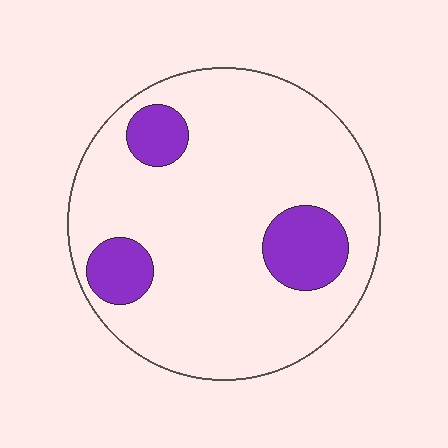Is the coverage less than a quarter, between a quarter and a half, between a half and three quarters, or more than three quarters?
Less than a quarter.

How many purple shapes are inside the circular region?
3.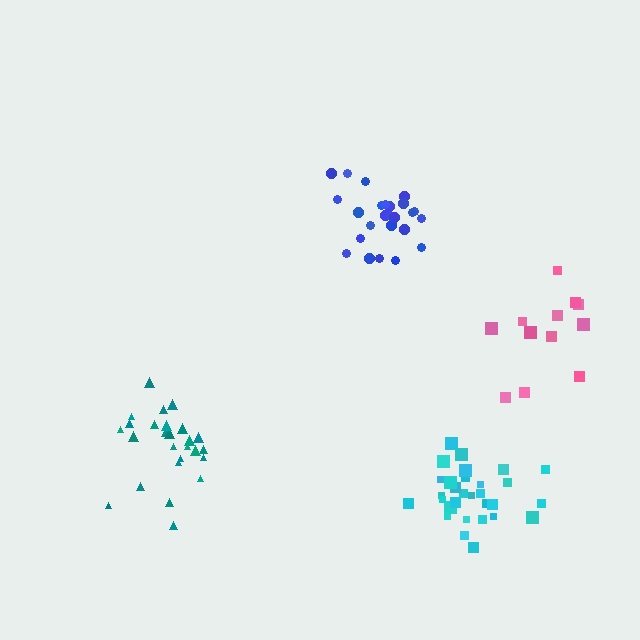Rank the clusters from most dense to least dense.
teal, cyan, blue, pink.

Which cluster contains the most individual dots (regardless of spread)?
Cyan (30).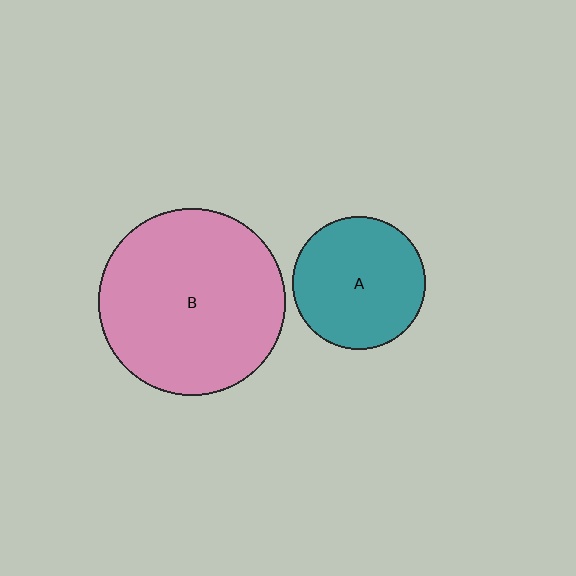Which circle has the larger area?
Circle B (pink).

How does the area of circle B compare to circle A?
Approximately 2.0 times.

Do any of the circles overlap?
No, none of the circles overlap.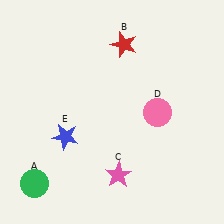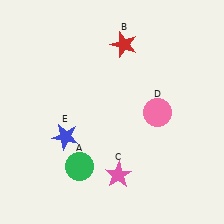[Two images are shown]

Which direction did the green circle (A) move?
The green circle (A) moved right.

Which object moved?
The green circle (A) moved right.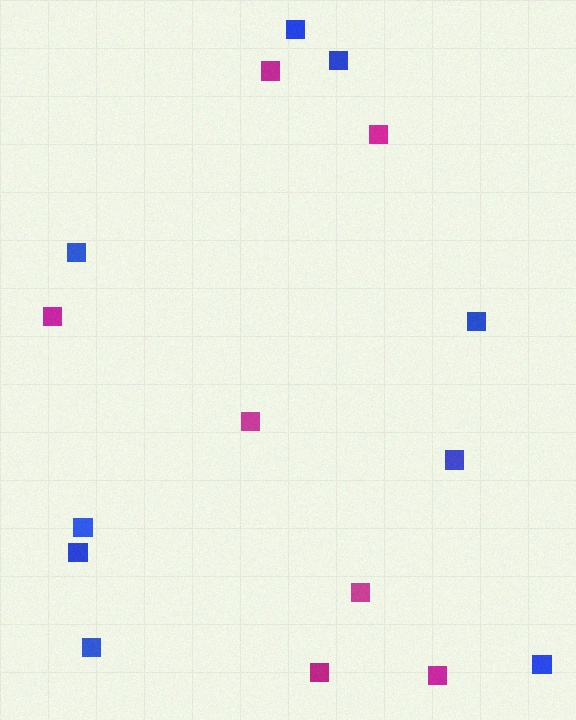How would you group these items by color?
There are 2 groups: one group of magenta squares (7) and one group of blue squares (9).